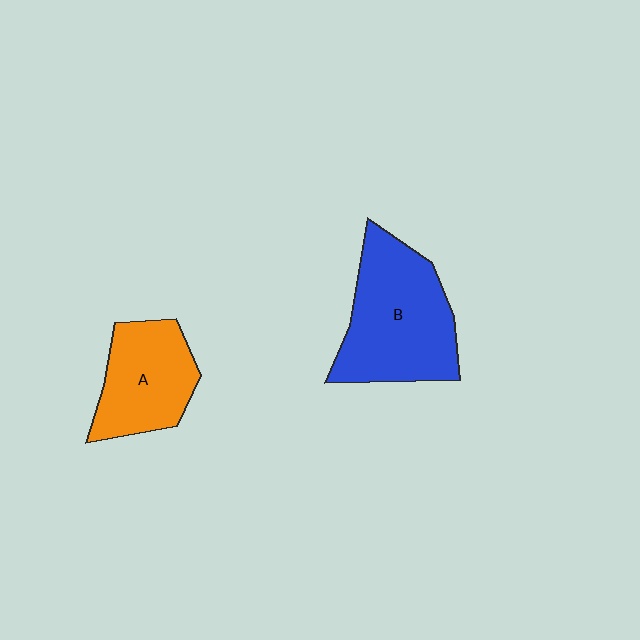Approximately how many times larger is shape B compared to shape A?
Approximately 1.5 times.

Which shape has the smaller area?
Shape A (orange).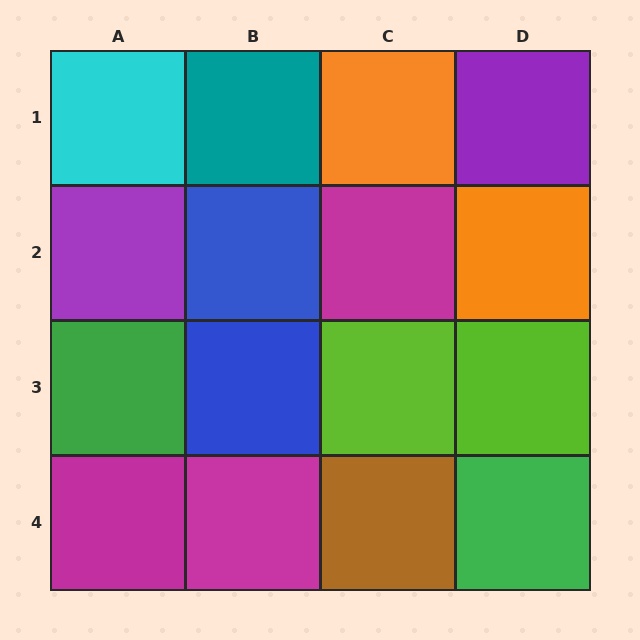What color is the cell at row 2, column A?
Purple.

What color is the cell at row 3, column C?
Lime.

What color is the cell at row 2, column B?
Blue.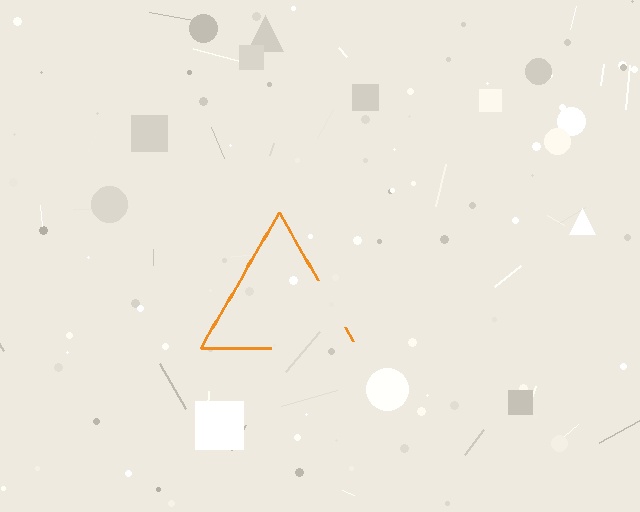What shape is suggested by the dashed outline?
The dashed outline suggests a triangle.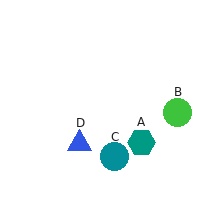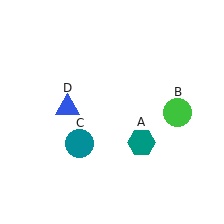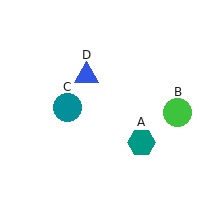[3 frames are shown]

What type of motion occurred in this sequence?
The teal circle (object C), blue triangle (object D) rotated clockwise around the center of the scene.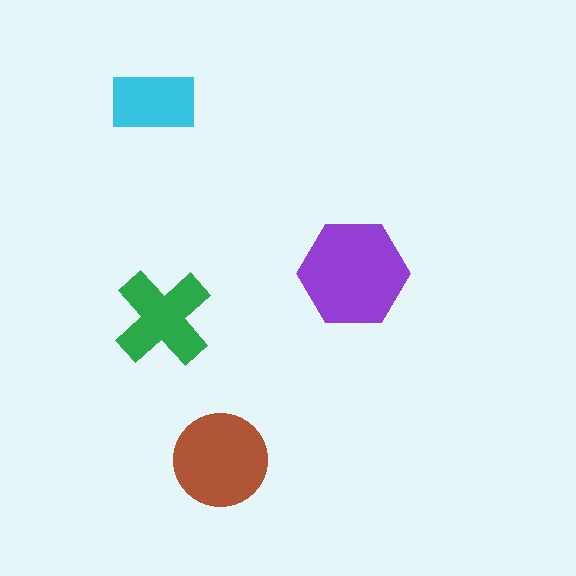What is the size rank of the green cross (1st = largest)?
3rd.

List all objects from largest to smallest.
The purple hexagon, the brown circle, the green cross, the cyan rectangle.